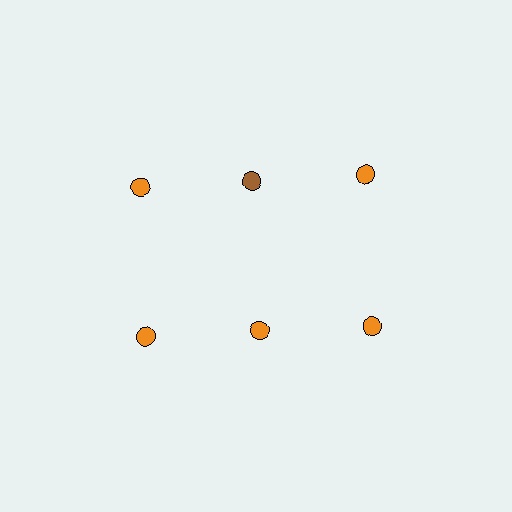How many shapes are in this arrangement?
There are 6 shapes arranged in a grid pattern.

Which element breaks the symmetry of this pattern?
The brown circle in the top row, second from left column breaks the symmetry. All other shapes are orange circles.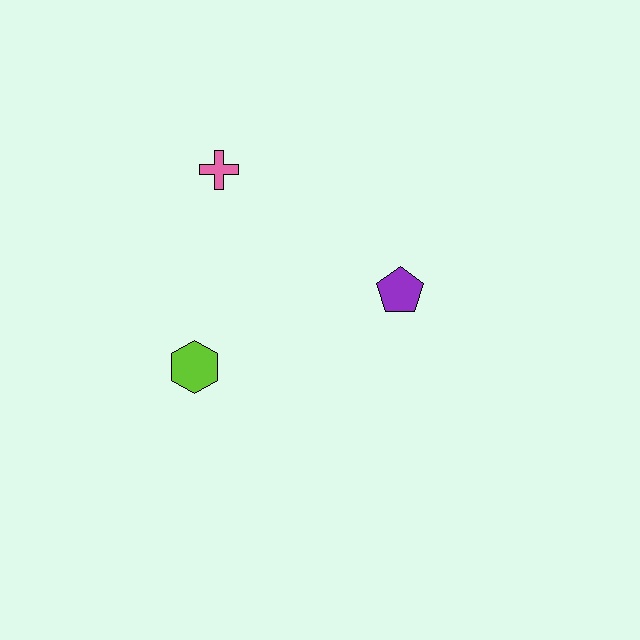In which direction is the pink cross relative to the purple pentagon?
The pink cross is to the left of the purple pentagon.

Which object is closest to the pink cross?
The lime hexagon is closest to the pink cross.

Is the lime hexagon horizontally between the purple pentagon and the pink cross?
No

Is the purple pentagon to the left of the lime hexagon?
No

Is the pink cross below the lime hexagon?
No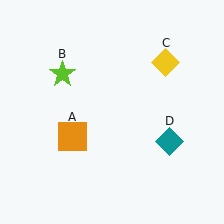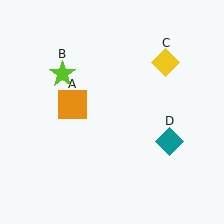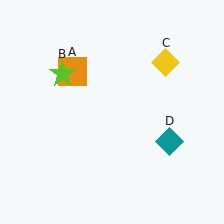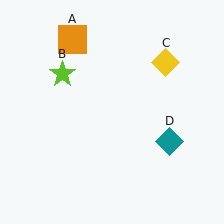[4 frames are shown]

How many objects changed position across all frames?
1 object changed position: orange square (object A).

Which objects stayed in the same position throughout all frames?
Lime star (object B) and yellow diamond (object C) and teal diamond (object D) remained stationary.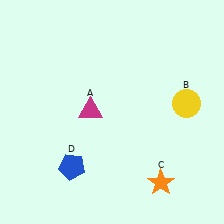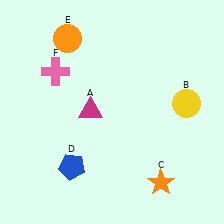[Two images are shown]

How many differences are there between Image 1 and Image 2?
There are 2 differences between the two images.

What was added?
An orange circle (E), a pink cross (F) were added in Image 2.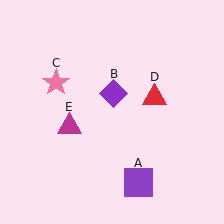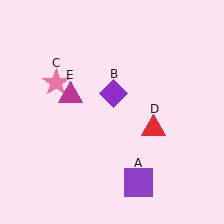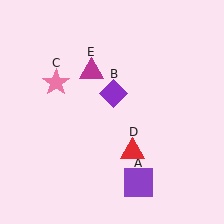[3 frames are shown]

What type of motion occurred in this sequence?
The red triangle (object D), magenta triangle (object E) rotated clockwise around the center of the scene.